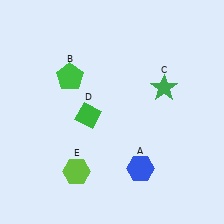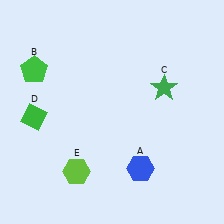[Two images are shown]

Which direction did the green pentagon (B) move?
The green pentagon (B) moved left.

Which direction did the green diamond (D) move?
The green diamond (D) moved left.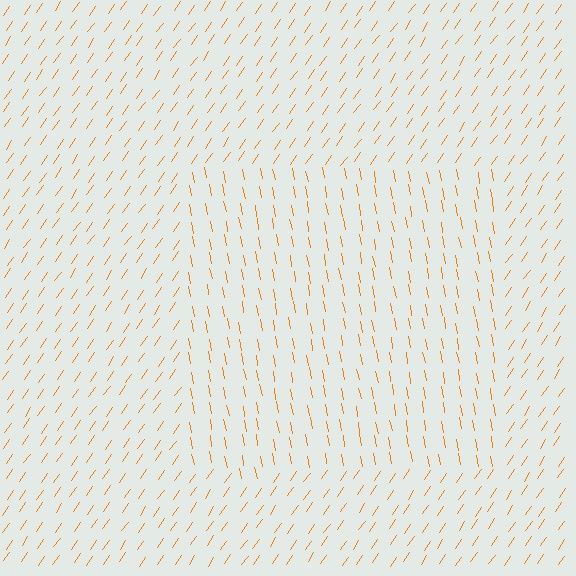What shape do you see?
I see a rectangle.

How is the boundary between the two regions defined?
The boundary is defined purely by a change in line orientation (approximately 45 degrees difference). All lines are the same color and thickness.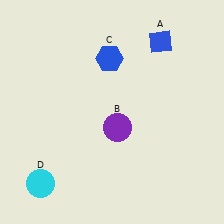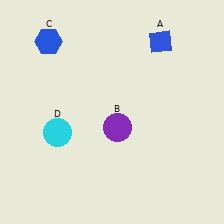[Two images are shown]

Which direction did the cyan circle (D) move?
The cyan circle (D) moved up.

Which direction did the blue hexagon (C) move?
The blue hexagon (C) moved left.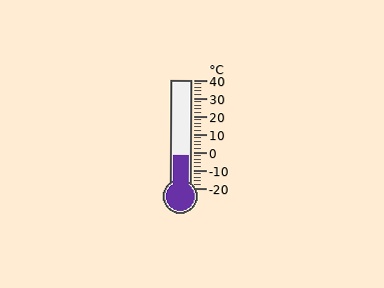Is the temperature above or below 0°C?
The temperature is below 0°C.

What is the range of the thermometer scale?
The thermometer scale ranges from -20°C to 40°C.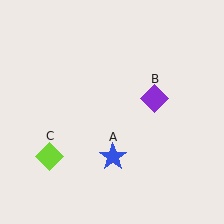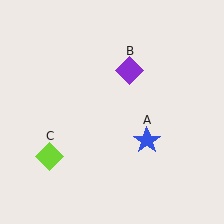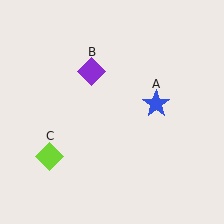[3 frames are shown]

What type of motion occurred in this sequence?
The blue star (object A), purple diamond (object B) rotated counterclockwise around the center of the scene.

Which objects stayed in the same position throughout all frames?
Lime diamond (object C) remained stationary.